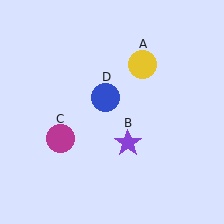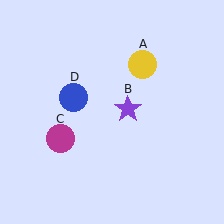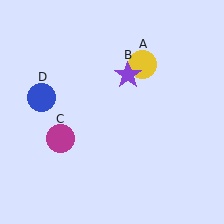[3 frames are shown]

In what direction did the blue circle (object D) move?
The blue circle (object D) moved left.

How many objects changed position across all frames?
2 objects changed position: purple star (object B), blue circle (object D).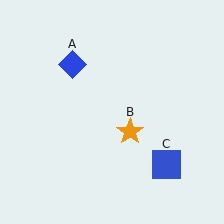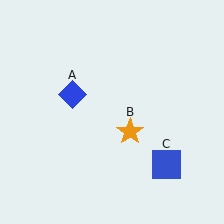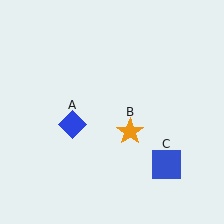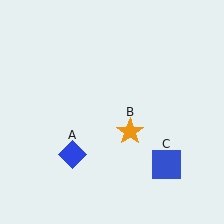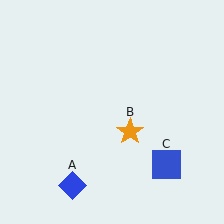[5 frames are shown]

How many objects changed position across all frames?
1 object changed position: blue diamond (object A).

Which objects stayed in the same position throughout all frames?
Orange star (object B) and blue square (object C) remained stationary.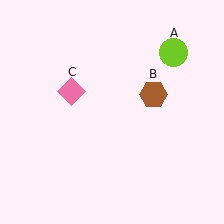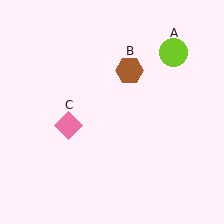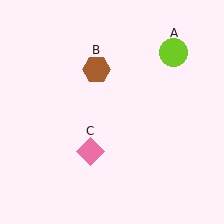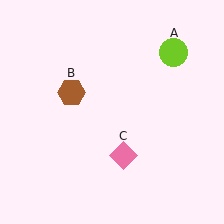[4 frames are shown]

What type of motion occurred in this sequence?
The brown hexagon (object B), pink diamond (object C) rotated counterclockwise around the center of the scene.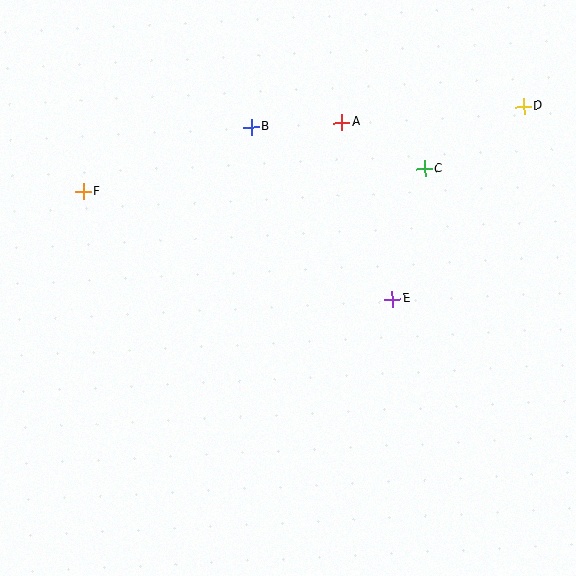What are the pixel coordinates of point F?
Point F is at (83, 192).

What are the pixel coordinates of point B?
Point B is at (251, 127).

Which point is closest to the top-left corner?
Point F is closest to the top-left corner.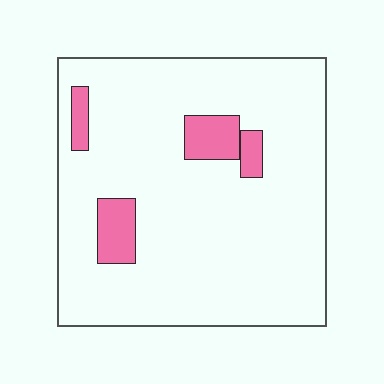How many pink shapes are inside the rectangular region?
4.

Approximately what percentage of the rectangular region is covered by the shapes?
Approximately 10%.